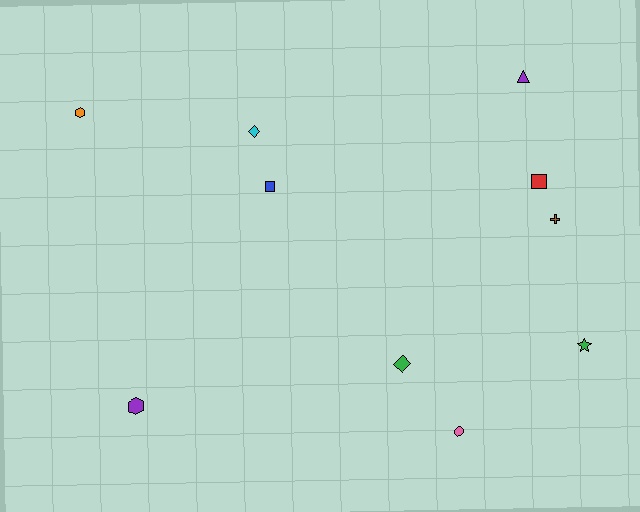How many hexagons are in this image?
There are 2 hexagons.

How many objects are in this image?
There are 10 objects.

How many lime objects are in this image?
There are no lime objects.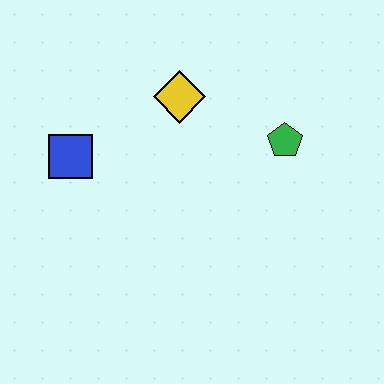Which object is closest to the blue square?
The yellow diamond is closest to the blue square.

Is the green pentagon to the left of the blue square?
No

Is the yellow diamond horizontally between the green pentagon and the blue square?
Yes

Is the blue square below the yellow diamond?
Yes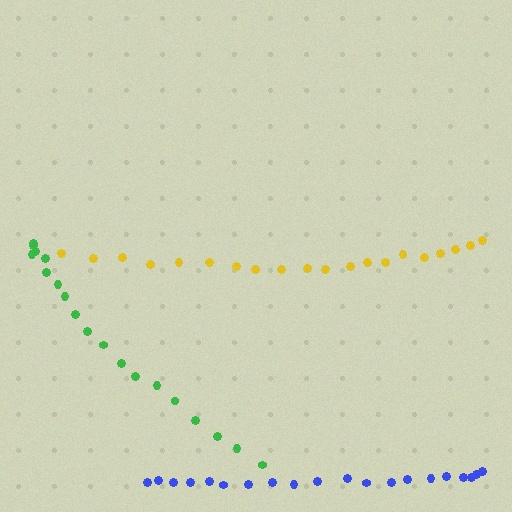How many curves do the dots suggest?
There are 3 distinct paths.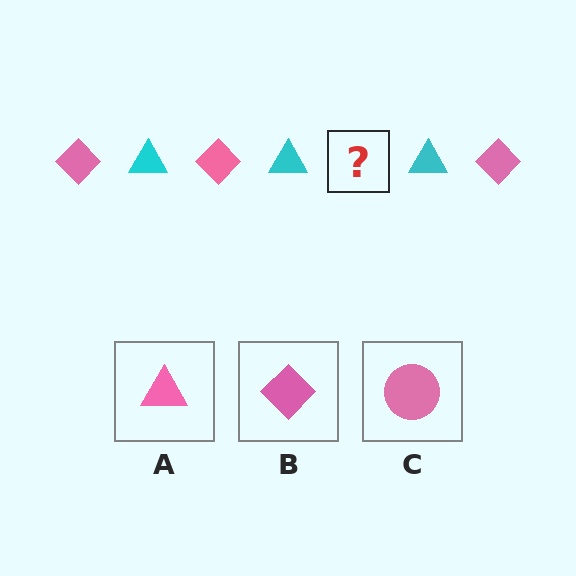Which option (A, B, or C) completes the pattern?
B.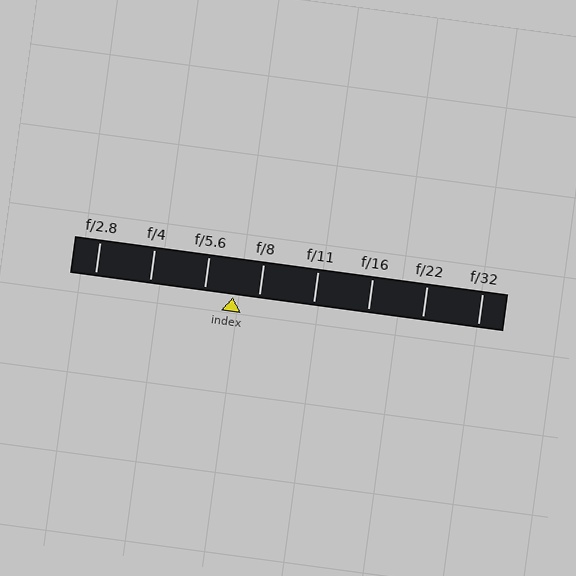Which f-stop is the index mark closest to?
The index mark is closest to f/8.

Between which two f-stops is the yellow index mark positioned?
The index mark is between f/5.6 and f/8.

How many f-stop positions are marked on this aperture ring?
There are 8 f-stop positions marked.